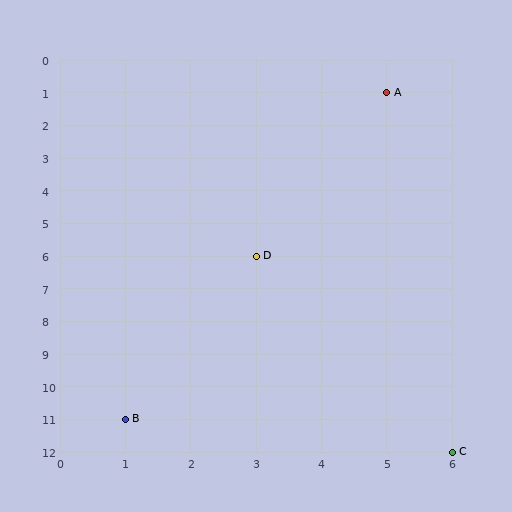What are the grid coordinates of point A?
Point A is at grid coordinates (5, 1).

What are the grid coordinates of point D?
Point D is at grid coordinates (3, 6).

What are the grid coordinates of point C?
Point C is at grid coordinates (6, 12).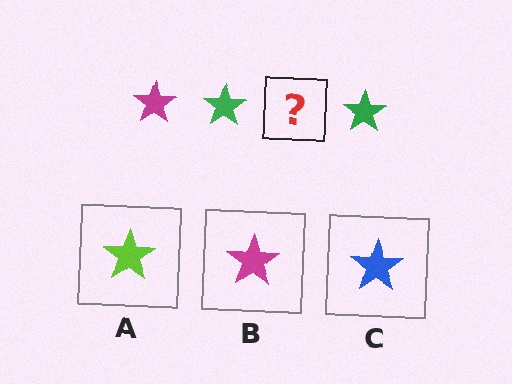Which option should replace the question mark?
Option B.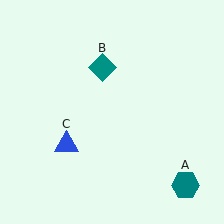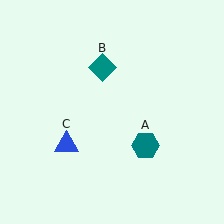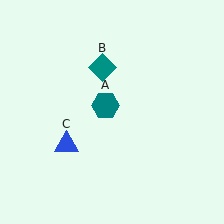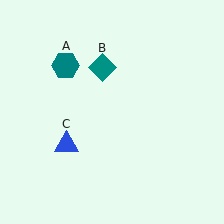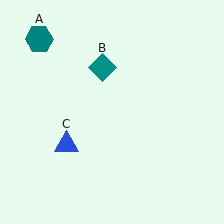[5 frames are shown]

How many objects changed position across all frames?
1 object changed position: teal hexagon (object A).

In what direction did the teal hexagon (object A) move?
The teal hexagon (object A) moved up and to the left.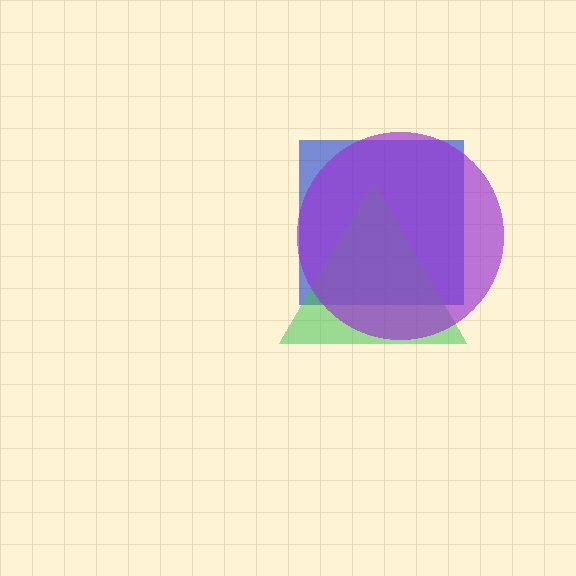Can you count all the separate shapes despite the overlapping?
Yes, there are 3 separate shapes.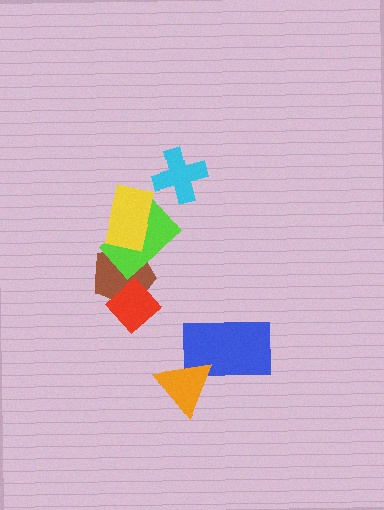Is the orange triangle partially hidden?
No, no other shape covers it.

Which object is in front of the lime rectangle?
The yellow rectangle is in front of the lime rectangle.